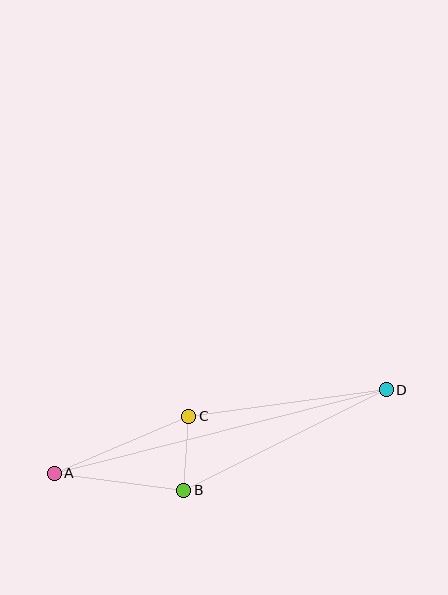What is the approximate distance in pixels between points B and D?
The distance between B and D is approximately 226 pixels.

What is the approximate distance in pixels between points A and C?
The distance between A and C is approximately 146 pixels.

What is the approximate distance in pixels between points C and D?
The distance between C and D is approximately 199 pixels.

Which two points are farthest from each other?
Points A and D are farthest from each other.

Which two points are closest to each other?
Points B and C are closest to each other.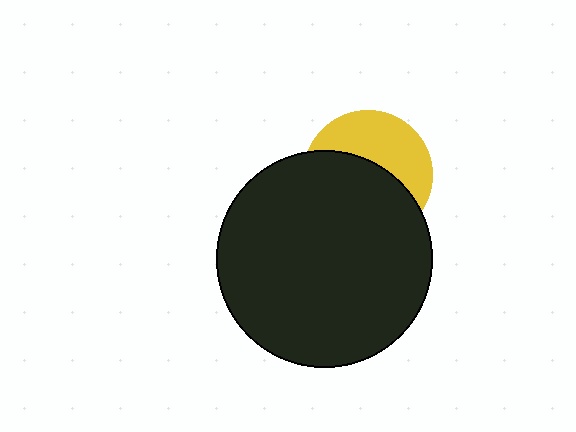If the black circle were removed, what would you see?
You would see the complete yellow circle.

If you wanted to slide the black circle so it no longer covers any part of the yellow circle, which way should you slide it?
Slide it down — that is the most direct way to separate the two shapes.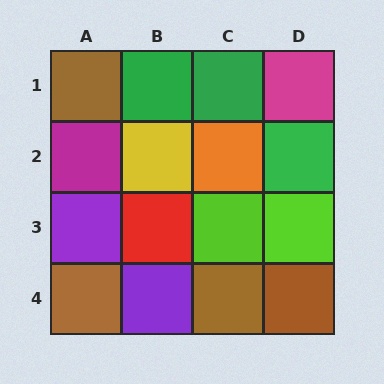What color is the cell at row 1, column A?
Brown.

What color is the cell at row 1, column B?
Green.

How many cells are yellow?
1 cell is yellow.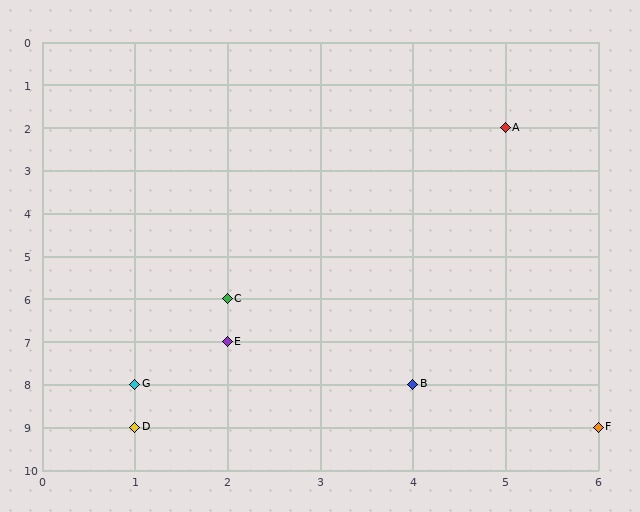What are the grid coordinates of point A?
Point A is at grid coordinates (5, 2).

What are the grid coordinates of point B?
Point B is at grid coordinates (4, 8).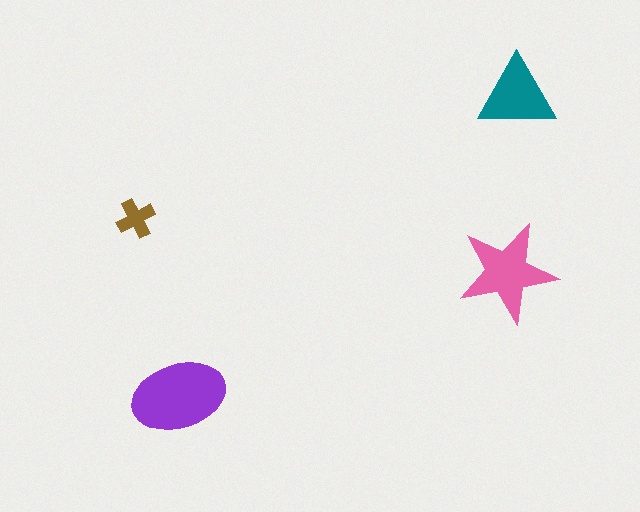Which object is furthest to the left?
The brown cross is leftmost.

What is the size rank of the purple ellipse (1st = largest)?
1st.